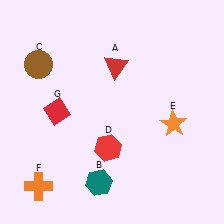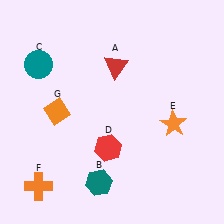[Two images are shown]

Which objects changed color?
C changed from brown to teal. G changed from red to orange.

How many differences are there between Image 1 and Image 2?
There are 2 differences between the two images.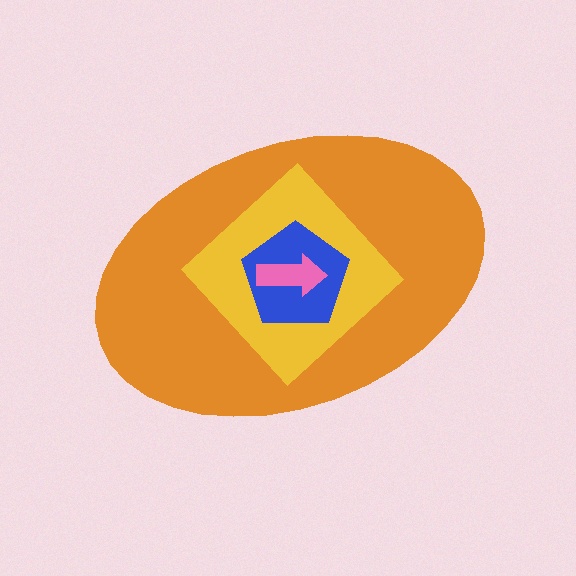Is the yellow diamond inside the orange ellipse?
Yes.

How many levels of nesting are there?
4.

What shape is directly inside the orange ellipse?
The yellow diamond.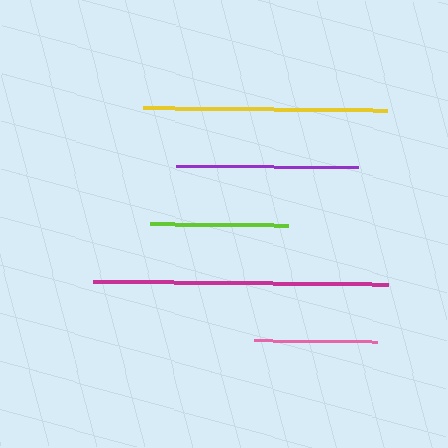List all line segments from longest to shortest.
From longest to shortest: magenta, yellow, purple, lime, pink.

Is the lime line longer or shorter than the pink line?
The lime line is longer than the pink line.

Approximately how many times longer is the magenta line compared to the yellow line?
The magenta line is approximately 1.2 times the length of the yellow line.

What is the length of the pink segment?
The pink segment is approximately 123 pixels long.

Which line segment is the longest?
The magenta line is the longest at approximately 295 pixels.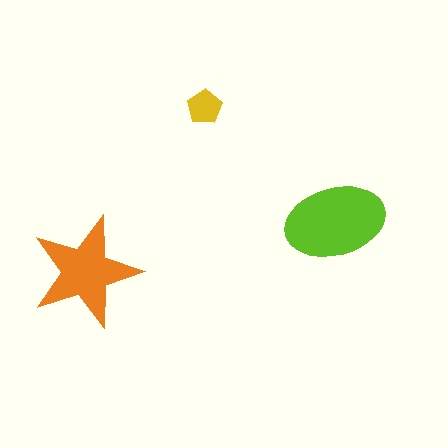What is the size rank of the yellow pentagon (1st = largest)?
3rd.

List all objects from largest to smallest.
The lime ellipse, the orange star, the yellow pentagon.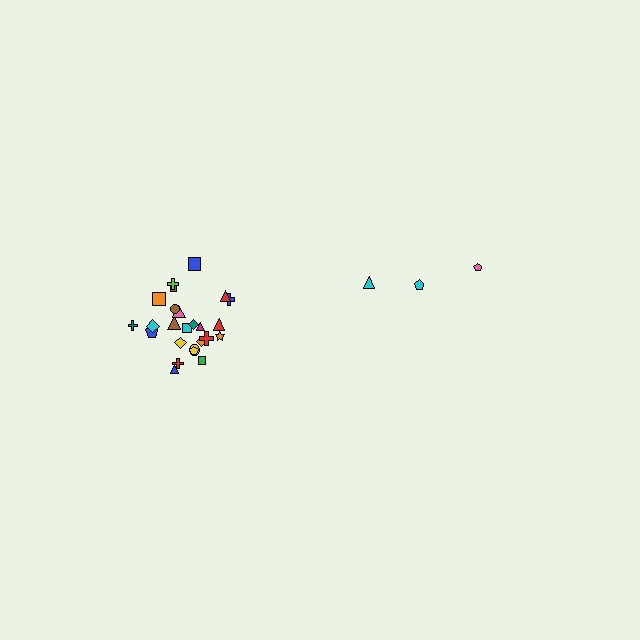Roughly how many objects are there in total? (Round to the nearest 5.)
Roughly 30 objects in total.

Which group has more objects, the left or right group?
The left group.